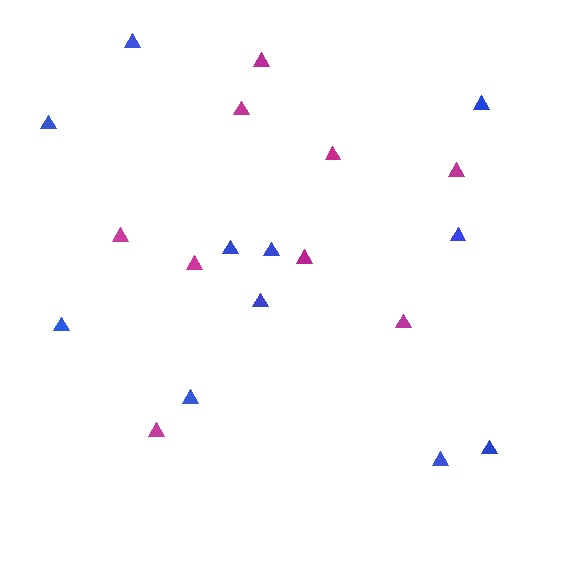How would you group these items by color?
There are 2 groups: one group of magenta triangles (9) and one group of blue triangles (11).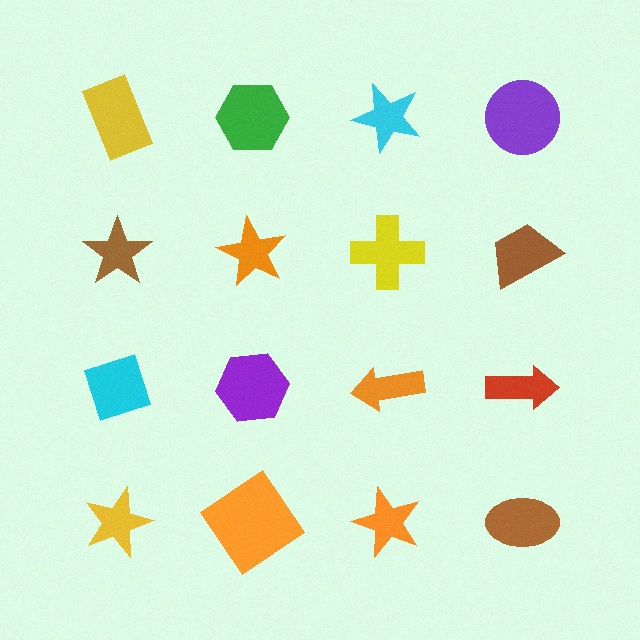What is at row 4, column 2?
An orange diamond.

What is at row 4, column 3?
An orange star.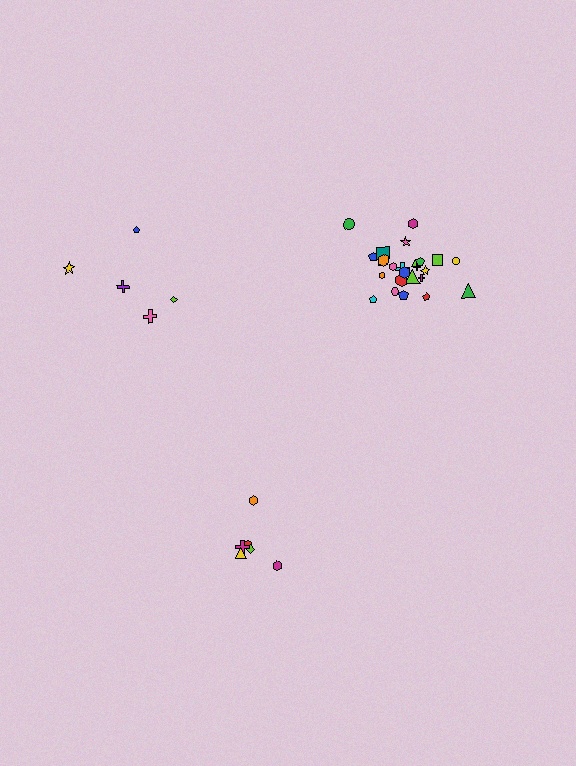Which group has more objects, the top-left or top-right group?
The top-right group.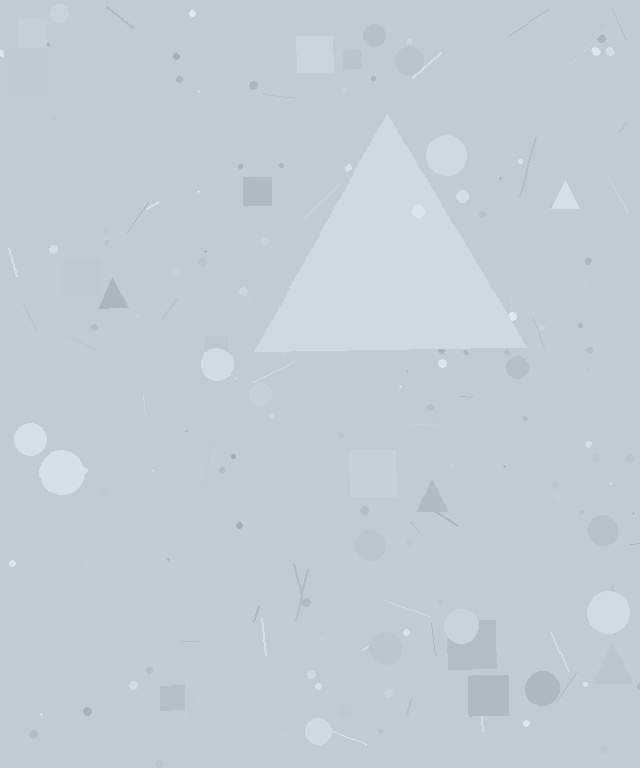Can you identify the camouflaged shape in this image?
The camouflaged shape is a triangle.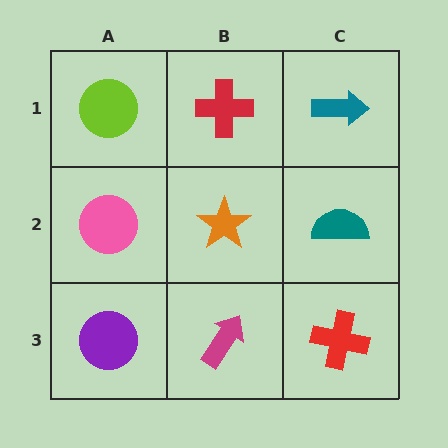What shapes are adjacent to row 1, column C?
A teal semicircle (row 2, column C), a red cross (row 1, column B).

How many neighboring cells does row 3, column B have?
3.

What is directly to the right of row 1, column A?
A red cross.